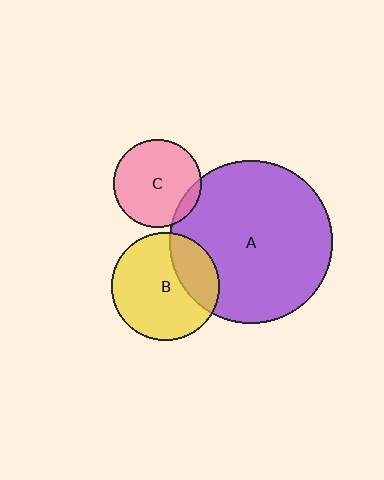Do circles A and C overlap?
Yes.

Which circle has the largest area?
Circle A (purple).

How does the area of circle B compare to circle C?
Approximately 1.5 times.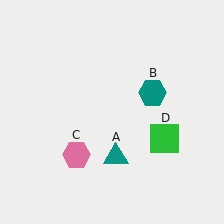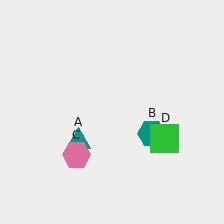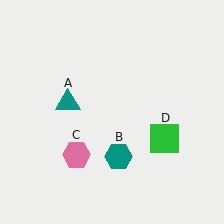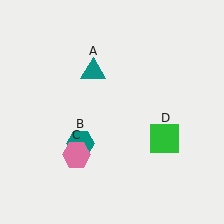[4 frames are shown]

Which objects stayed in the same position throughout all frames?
Pink hexagon (object C) and green square (object D) remained stationary.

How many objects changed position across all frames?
2 objects changed position: teal triangle (object A), teal hexagon (object B).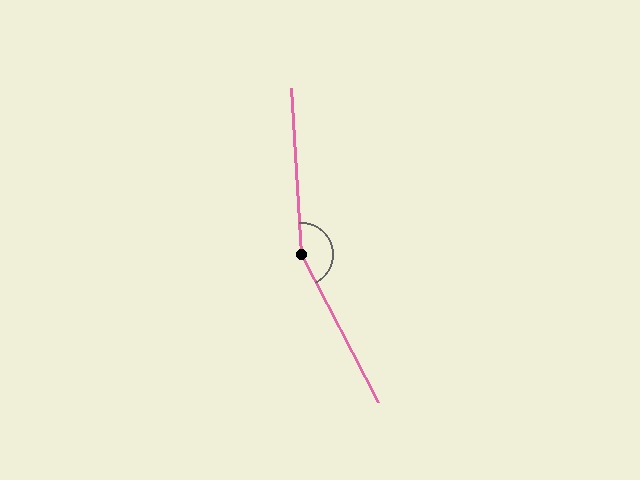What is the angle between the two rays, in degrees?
Approximately 156 degrees.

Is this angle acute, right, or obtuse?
It is obtuse.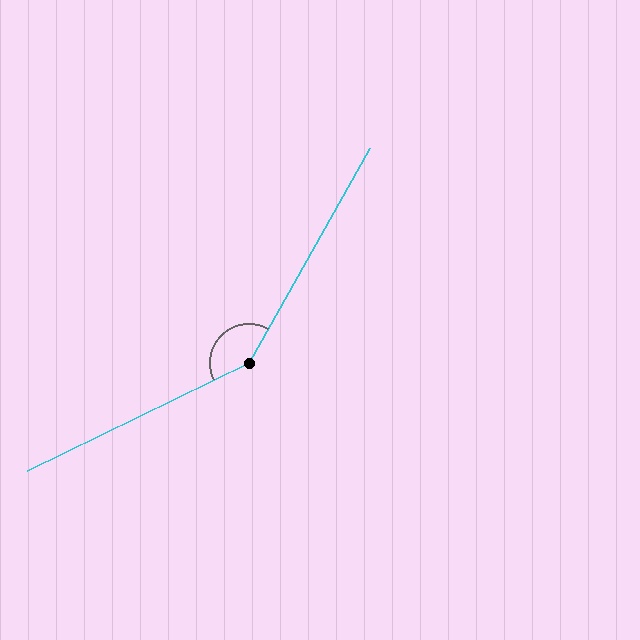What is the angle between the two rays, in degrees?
Approximately 145 degrees.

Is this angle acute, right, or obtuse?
It is obtuse.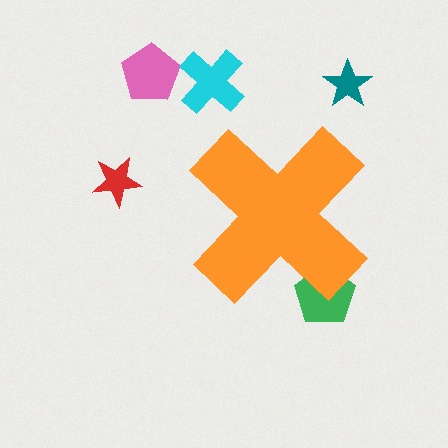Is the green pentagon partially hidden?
Yes, the green pentagon is partially hidden behind the orange cross.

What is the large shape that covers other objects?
An orange cross.